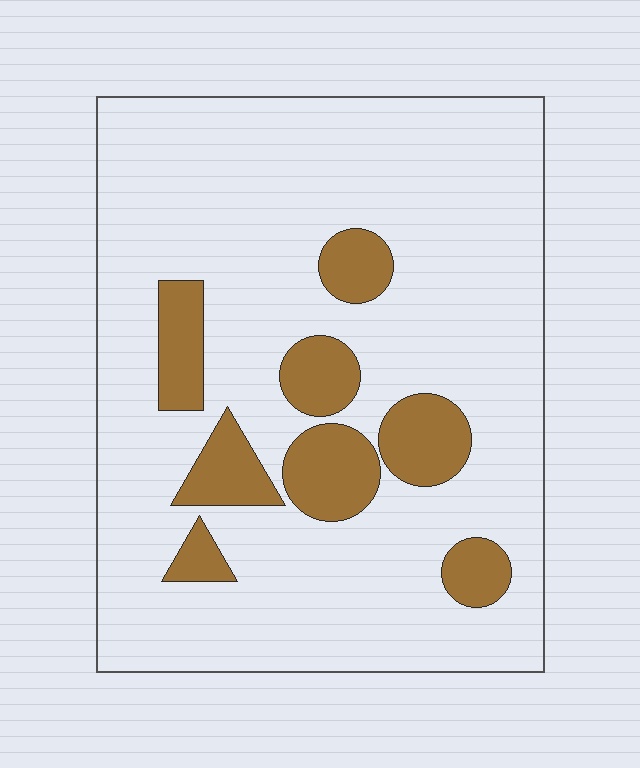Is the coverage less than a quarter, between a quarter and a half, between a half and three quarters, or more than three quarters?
Less than a quarter.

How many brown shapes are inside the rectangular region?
8.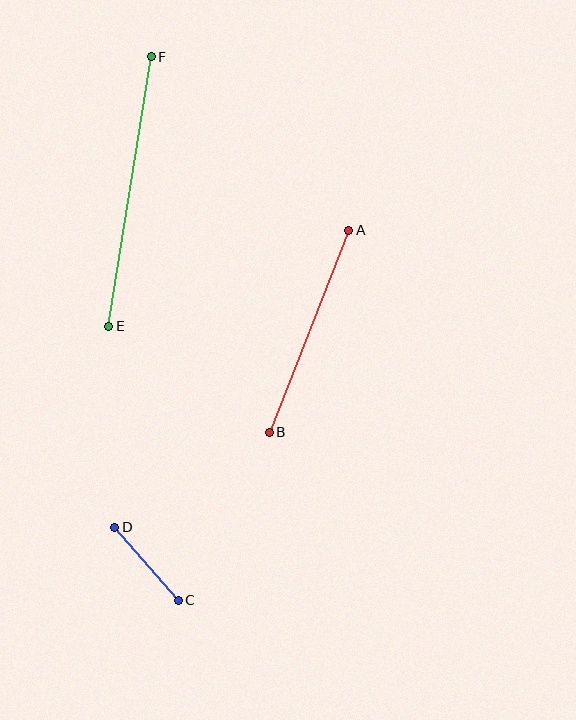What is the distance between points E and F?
The distance is approximately 273 pixels.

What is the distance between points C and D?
The distance is approximately 96 pixels.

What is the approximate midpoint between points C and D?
The midpoint is at approximately (147, 564) pixels.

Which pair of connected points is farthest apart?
Points E and F are farthest apart.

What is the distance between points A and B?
The distance is approximately 217 pixels.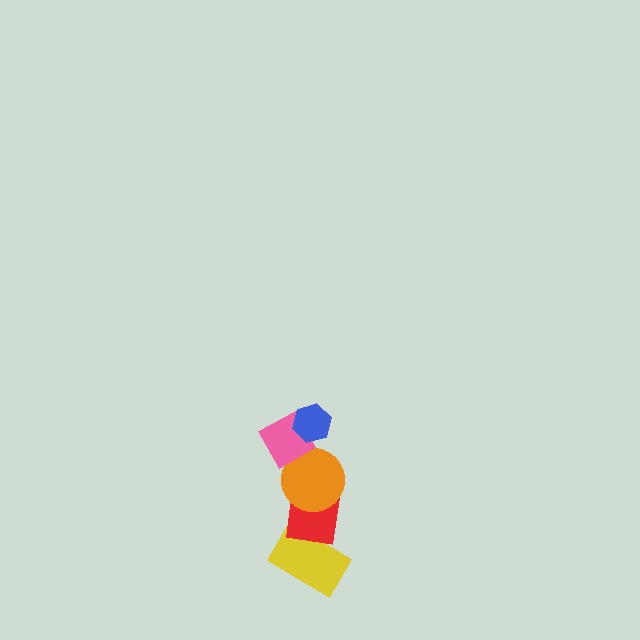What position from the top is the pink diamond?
The pink diamond is 2nd from the top.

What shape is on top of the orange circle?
The pink diamond is on top of the orange circle.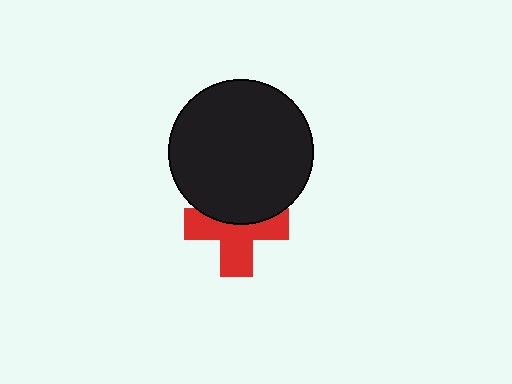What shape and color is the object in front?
The object in front is a black circle.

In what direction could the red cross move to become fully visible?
The red cross could move down. That would shift it out from behind the black circle entirely.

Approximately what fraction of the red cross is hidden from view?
Roughly 40% of the red cross is hidden behind the black circle.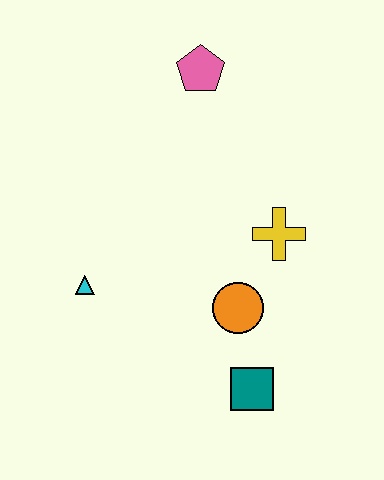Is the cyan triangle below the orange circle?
No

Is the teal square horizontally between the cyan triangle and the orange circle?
No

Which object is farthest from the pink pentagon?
The teal square is farthest from the pink pentagon.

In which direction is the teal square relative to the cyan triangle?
The teal square is to the right of the cyan triangle.